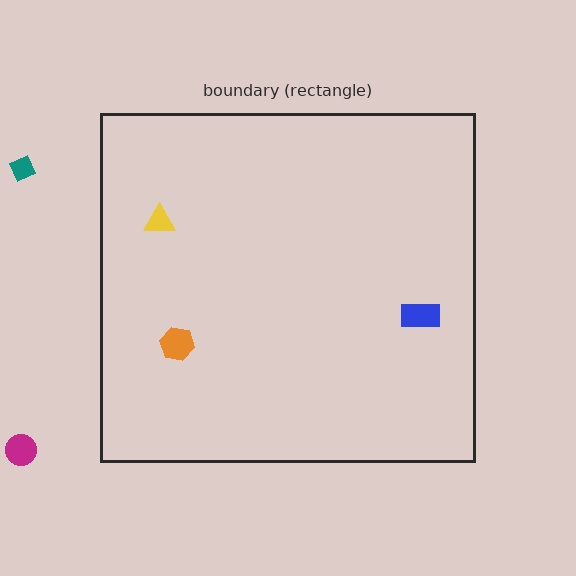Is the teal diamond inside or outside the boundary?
Outside.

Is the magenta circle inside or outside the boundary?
Outside.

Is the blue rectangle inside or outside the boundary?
Inside.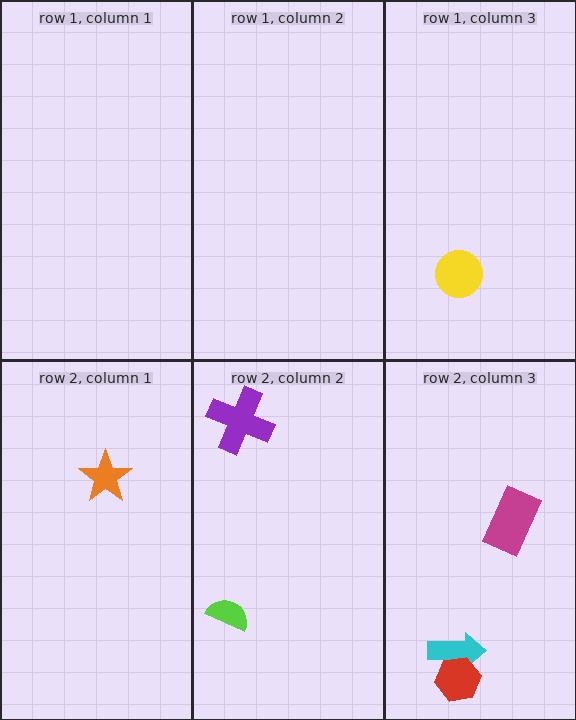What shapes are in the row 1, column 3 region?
The yellow circle.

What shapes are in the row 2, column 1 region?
The orange star.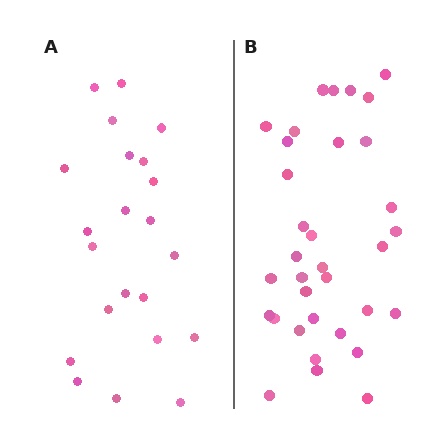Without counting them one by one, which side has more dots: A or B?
Region B (the right region) has more dots.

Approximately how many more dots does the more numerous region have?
Region B has roughly 12 or so more dots than region A.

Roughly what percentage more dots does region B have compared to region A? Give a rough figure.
About 55% more.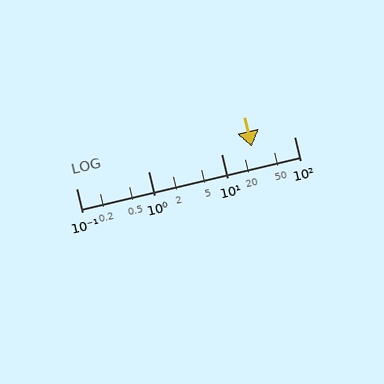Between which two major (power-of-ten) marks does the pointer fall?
The pointer is between 10 and 100.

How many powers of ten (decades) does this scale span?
The scale spans 3 decades, from 0.1 to 100.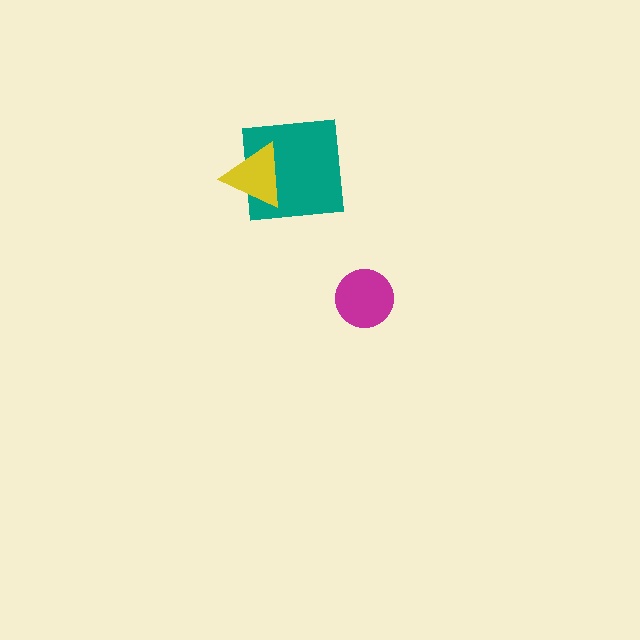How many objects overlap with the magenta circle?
0 objects overlap with the magenta circle.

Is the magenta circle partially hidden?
No, no other shape covers it.